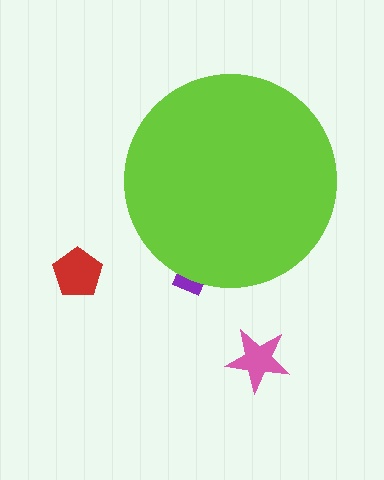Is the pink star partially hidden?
No, the pink star is fully visible.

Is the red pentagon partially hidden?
No, the red pentagon is fully visible.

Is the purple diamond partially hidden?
Yes, the purple diamond is partially hidden behind the lime circle.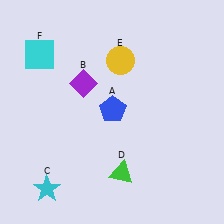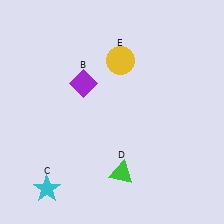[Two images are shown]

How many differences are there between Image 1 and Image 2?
There are 2 differences between the two images.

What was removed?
The blue pentagon (A), the cyan square (F) were removed in Image 2.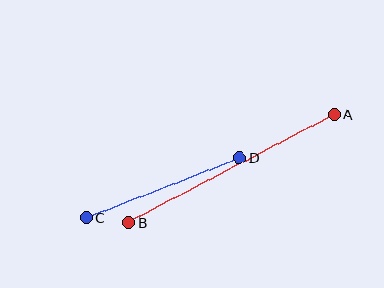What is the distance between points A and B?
The distance is approximately 232 pixels.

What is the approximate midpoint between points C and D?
The midpoint is at approximately (163, 188) pixels.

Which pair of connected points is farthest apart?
Points A and B are farthest apart.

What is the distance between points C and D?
The distance is approximately 165 pixels.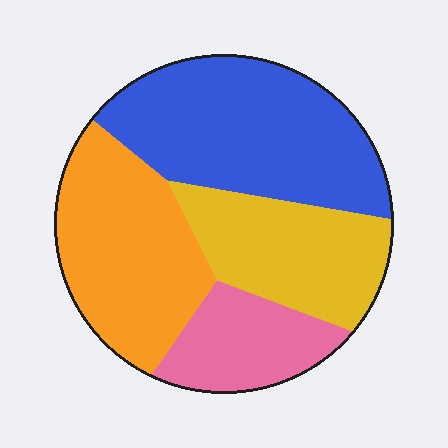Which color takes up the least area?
Pink, at roughly 15%.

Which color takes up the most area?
Blue, at roughly 35%.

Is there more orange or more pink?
Orange.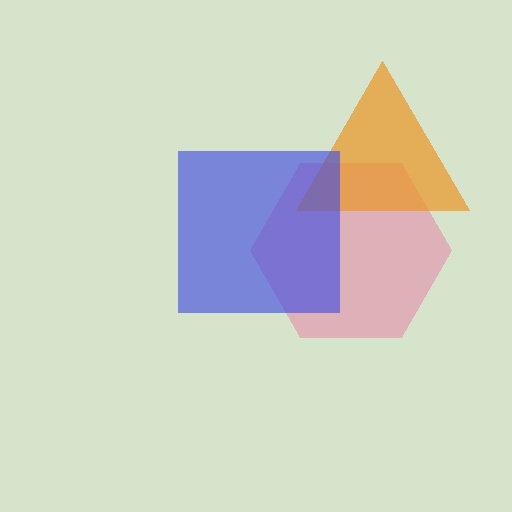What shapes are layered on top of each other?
The layered shapes are: a pink hexagon, an orange triangle, a blue square.